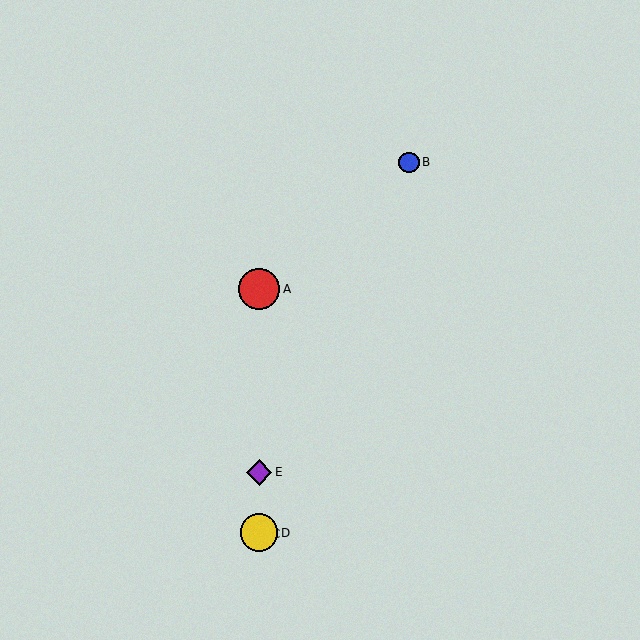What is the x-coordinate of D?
Object D is at x≈259.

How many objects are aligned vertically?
4 objects (A, C, D, E) are aligned vertically.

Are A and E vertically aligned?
Yes, both are at x≈259.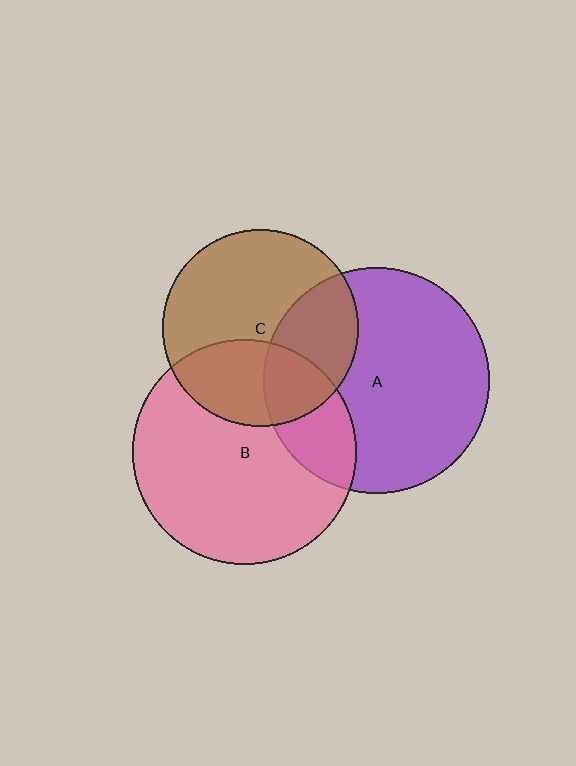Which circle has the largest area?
Circle A (purple).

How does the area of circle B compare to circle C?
Approximately 1.3 times.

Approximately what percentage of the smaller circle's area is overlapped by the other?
Approximately 35%.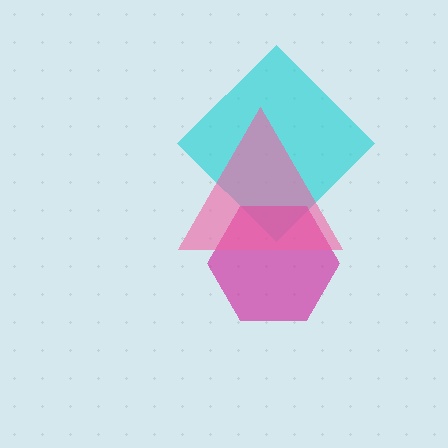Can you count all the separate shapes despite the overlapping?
Yes, there are 3 separate shapes.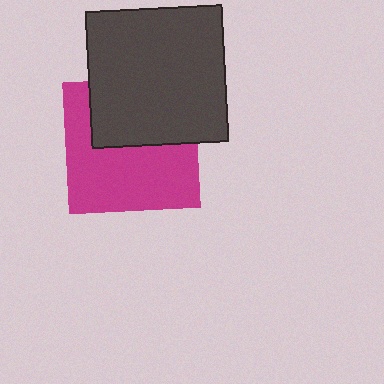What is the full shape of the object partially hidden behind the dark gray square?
The partially hidden object is a magenta square.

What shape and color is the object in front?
The object in front is a dark gray square.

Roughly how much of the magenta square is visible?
About half of it is visible (roughly 59%).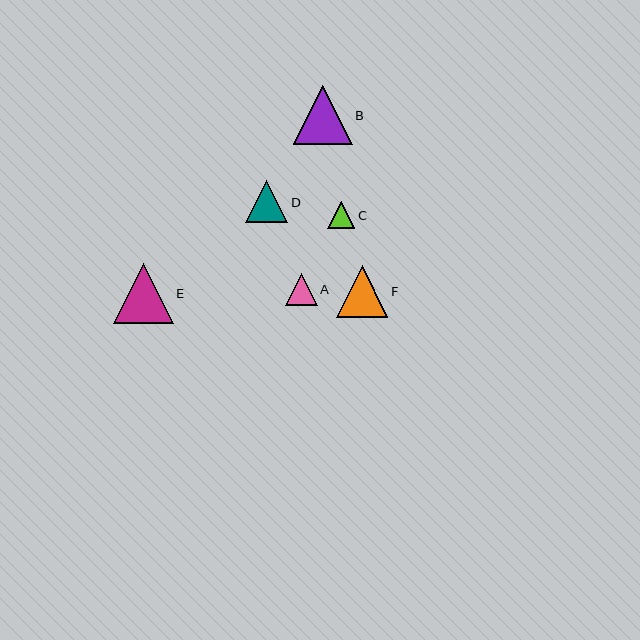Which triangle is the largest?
Triangle E is the largest with a size of approximately 59 pixels.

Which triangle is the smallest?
Triangle C is the smallest with a size of approximately 27 pixels.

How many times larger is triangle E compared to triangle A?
Triangle E is approximately 1.9 times the size of triangle A.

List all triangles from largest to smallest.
From largest to smallest: E, B, F, D, A, C.